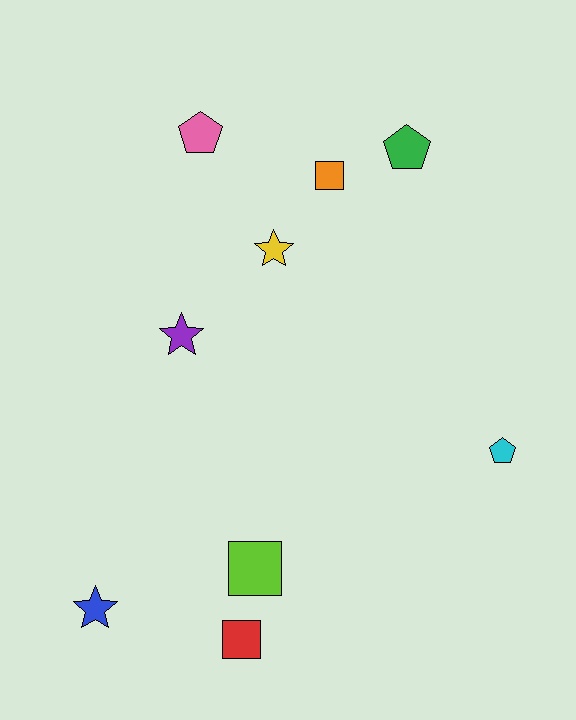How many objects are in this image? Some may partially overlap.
There are 9 objects.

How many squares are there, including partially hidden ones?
There are 3 squares.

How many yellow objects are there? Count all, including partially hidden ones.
There is 1 yellow object.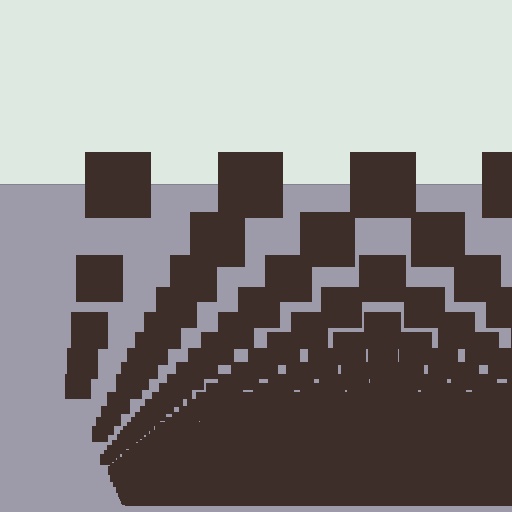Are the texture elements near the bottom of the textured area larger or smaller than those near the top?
Smaller. The gradient is inverted — elements near the bottom are smaller and denser.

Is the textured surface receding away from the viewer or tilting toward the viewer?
The surface appears to tilt toward the viewer. Texture elements get larger and sparser toward the top.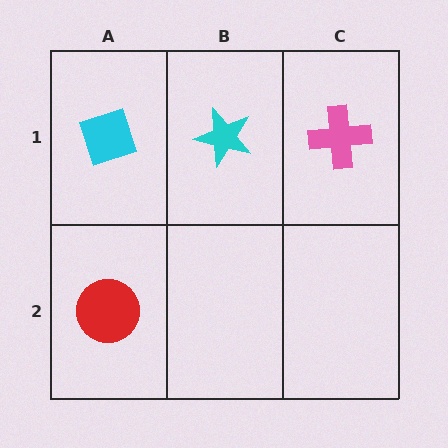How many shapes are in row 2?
1 shape.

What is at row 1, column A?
A cyan diamond.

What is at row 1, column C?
A pink cross.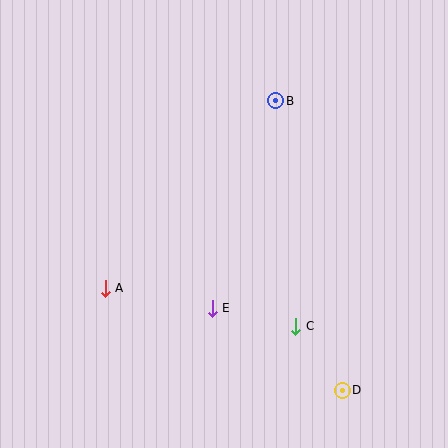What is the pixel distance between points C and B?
The distance between C and B is 226 pixels.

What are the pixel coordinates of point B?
Point B is at (276, 101).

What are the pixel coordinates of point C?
Point C is at (296, 326).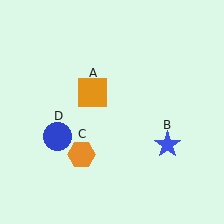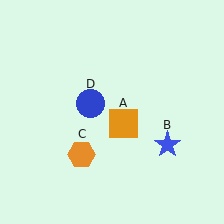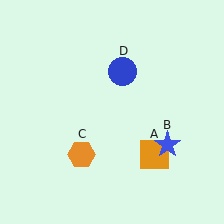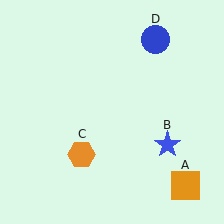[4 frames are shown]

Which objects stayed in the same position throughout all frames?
Blue star (object B) and orange hexagon (object C) remained stationary.